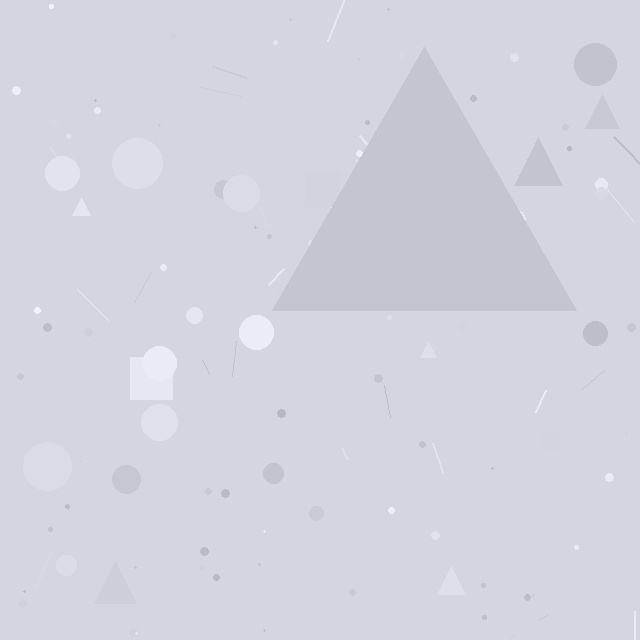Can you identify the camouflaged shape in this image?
The camouflaged shape is a triangle.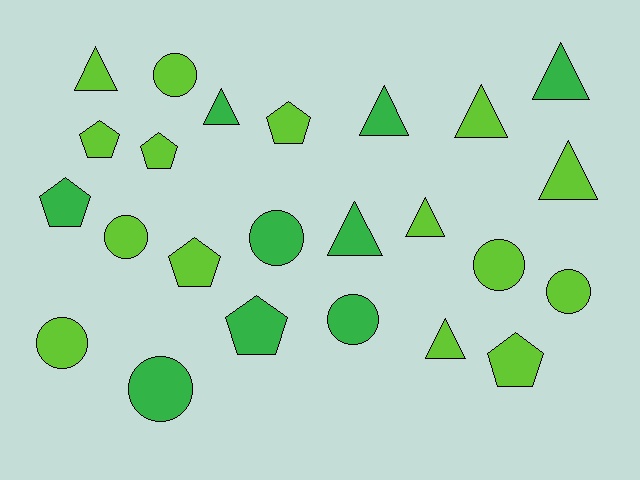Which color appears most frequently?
Lime, with 15 objects.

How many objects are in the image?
There are 24 objects.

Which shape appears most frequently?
Triangle, with 9 objects.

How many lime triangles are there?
There are 5 lime triangles.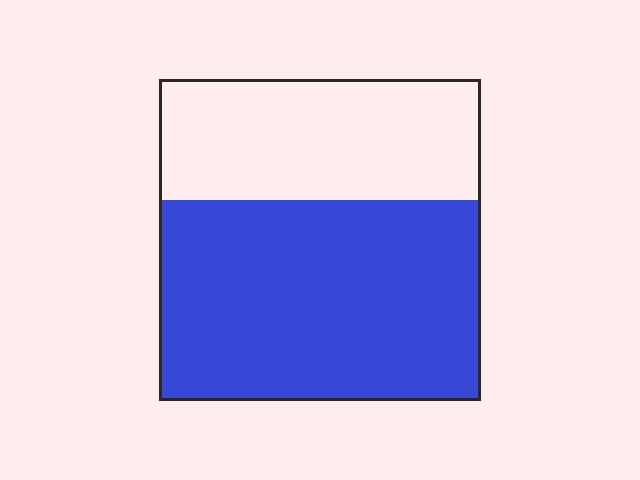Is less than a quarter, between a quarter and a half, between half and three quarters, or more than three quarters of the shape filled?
Between half and three quarters.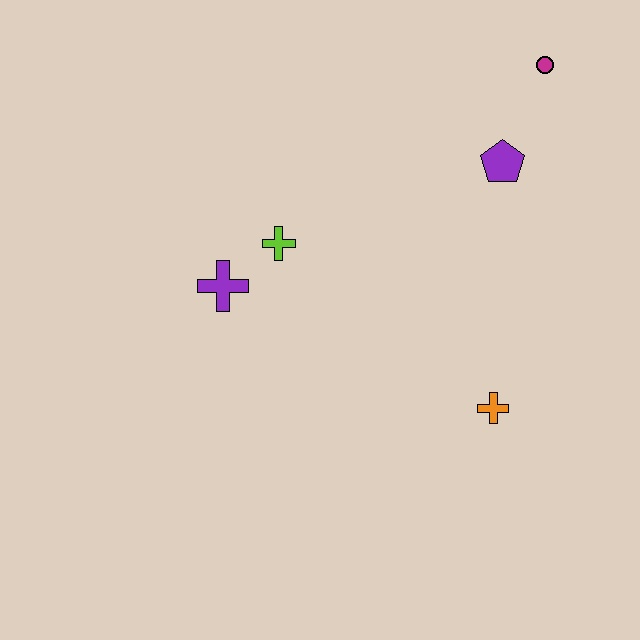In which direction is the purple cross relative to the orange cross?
The purple cross is to the left of the orange cross.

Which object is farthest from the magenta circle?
The purple cross is farthest from the magenta circle.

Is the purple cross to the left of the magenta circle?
Yes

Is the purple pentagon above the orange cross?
Yes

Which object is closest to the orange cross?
The purple pentagon is closest to the orange cross.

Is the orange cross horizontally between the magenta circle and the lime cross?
Yes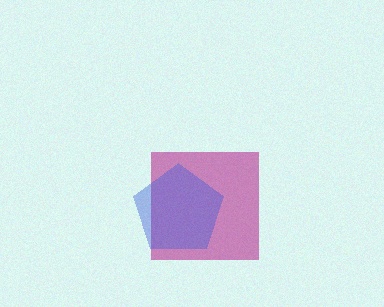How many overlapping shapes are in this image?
There are 2 overlapping shapes in the image.